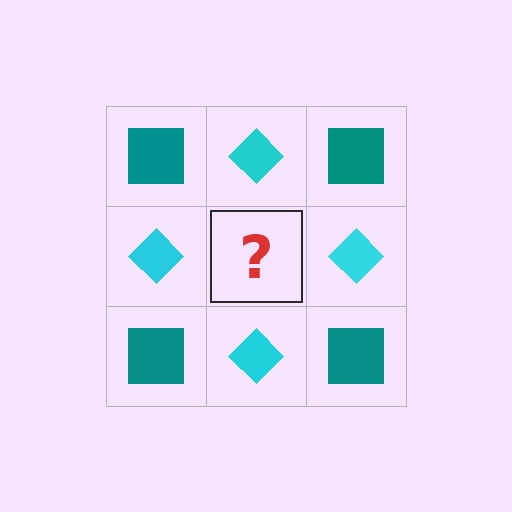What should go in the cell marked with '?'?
The missing cell should contain a teal square.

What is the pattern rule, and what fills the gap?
The rule is that it alternates teal square and cyan diamond in a checkerboard pattern. The gap should be filled with a teal square.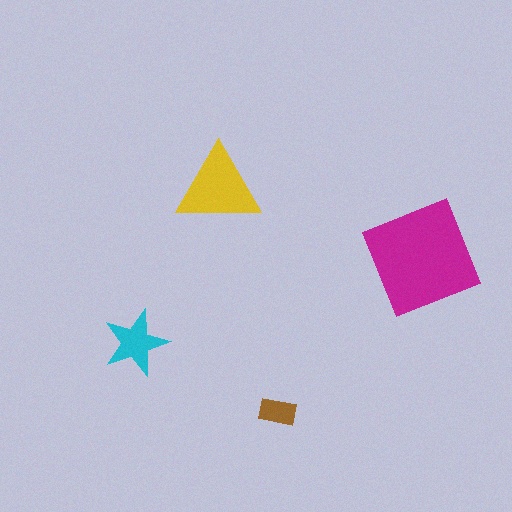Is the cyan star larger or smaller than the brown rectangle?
Larger.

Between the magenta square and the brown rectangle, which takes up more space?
The magenta square.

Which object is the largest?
The magenta square.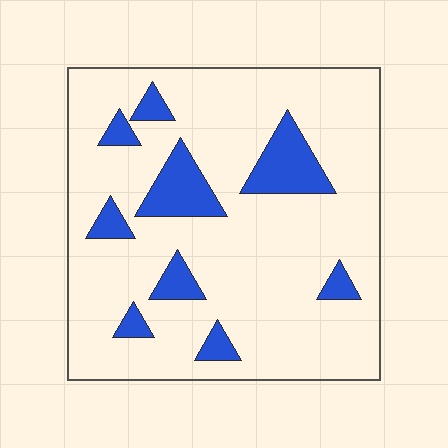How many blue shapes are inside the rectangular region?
9.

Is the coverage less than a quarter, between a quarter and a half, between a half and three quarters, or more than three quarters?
Less than a quarter.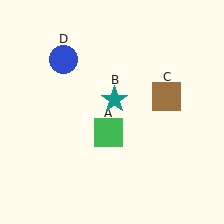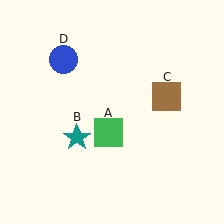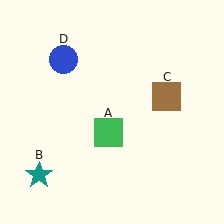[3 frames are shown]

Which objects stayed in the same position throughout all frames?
Green square (object A) and brown square (object C) and blue circle (object D) remained stationary.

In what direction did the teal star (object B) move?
The teal star (object B) moved down and to the left.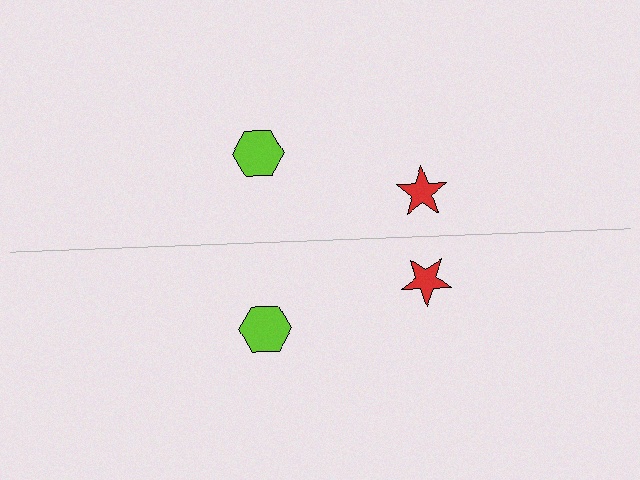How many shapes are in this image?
There are 4 shapes in this image.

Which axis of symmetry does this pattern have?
The pattern has a horizontal axis of symmetry running through the center of the image.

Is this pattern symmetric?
Yes, this pattern has bilateral (reflection) symmetry.